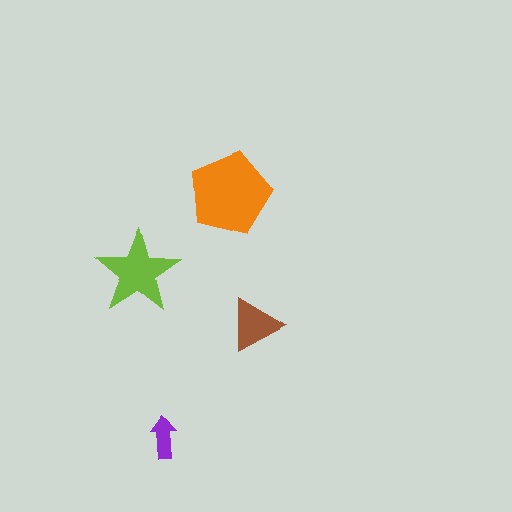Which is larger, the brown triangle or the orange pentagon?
The orange pentagon.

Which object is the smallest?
The purple arrow.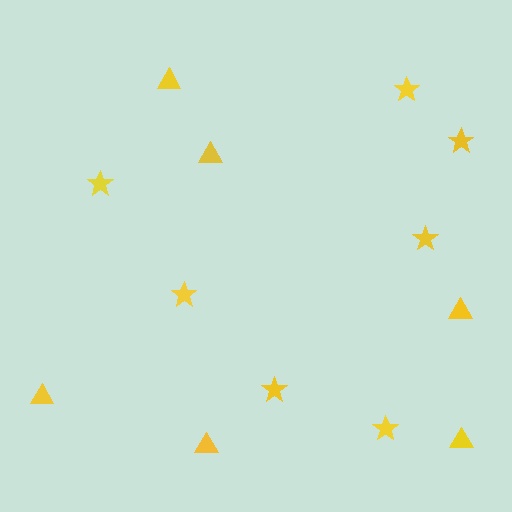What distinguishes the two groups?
There are 2 groups: one group of stars (7) and one group of triangles (6).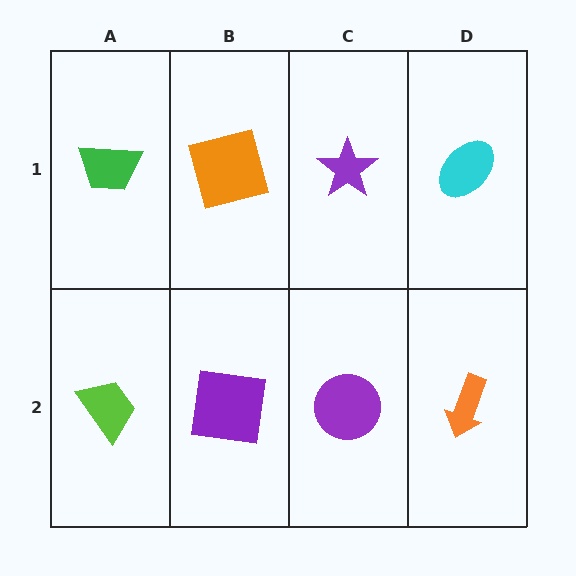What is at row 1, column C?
A purple star.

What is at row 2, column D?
An orange arrow.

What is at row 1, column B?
An orange square.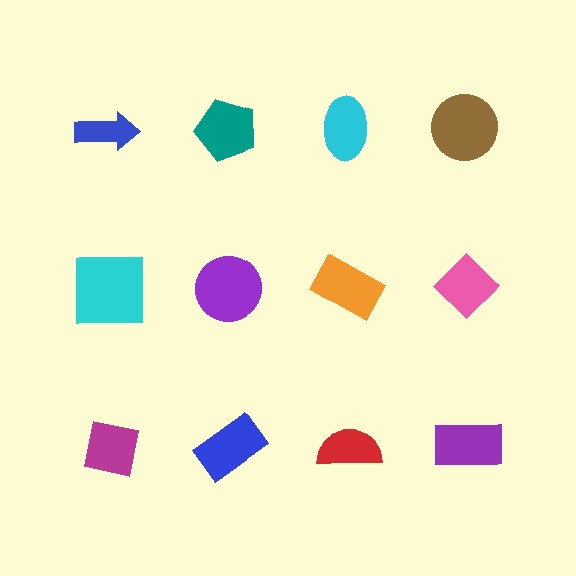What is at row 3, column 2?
A blue rectangle.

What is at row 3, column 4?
A purple rectangle.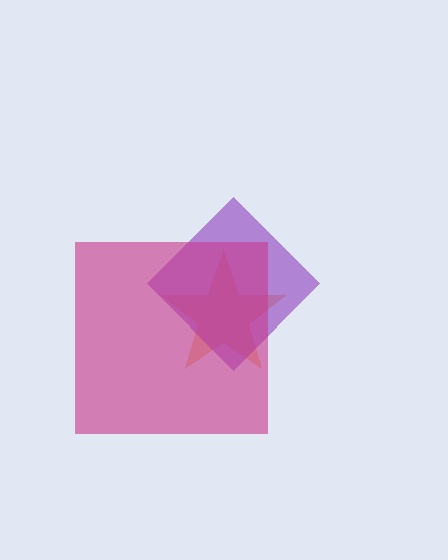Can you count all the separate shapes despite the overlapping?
Yes, there are 3 separate shapes.